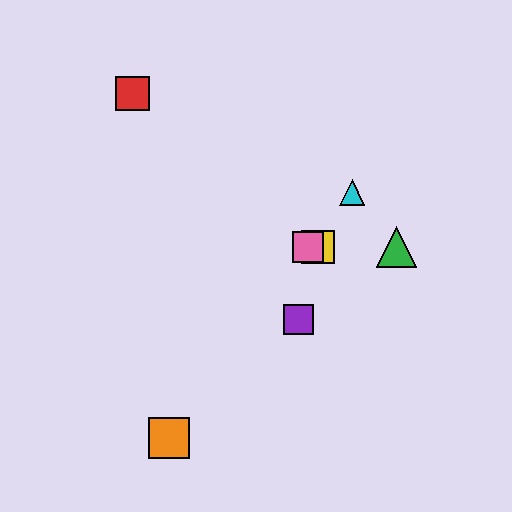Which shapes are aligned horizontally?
The blue circle, the green triangle, the yellow square, the pink square are aligned horizontally.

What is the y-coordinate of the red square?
The red square is at y≈94.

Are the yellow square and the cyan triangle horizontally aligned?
No, the yellow square is at y≈247 and the cyan triangle is at y≈193.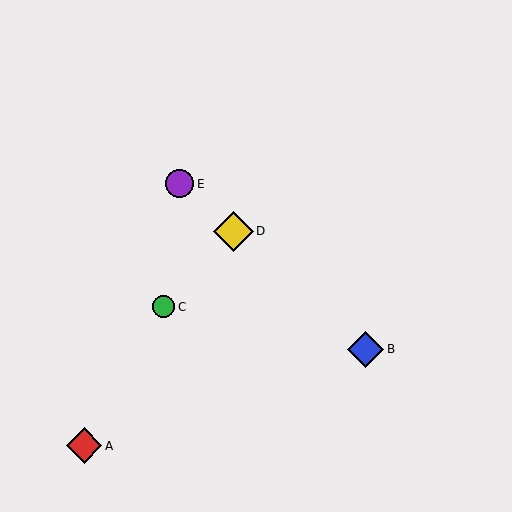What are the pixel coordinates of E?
Object E is at (180, 184).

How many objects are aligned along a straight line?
3 objects (B, D, E) are aligned along a straight line.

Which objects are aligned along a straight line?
Objects B, D, E are aligned along a straight line.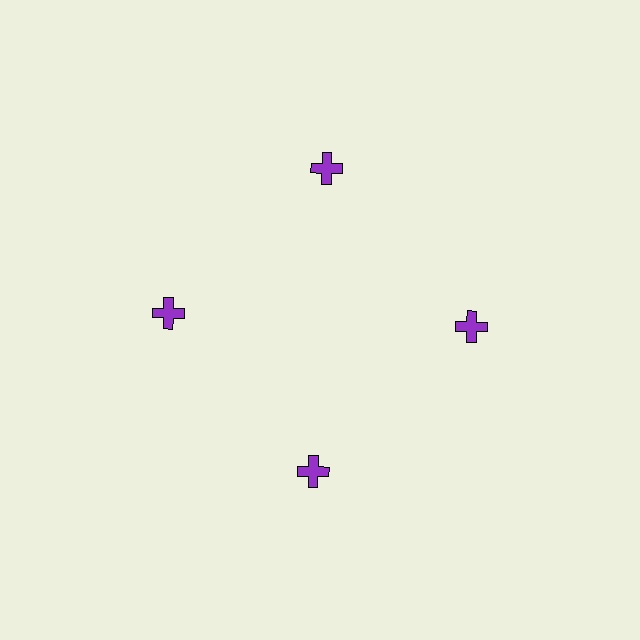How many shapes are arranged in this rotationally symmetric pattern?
There are 4 shapes, arranged in 4 groups of 1.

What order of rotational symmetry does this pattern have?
This pattern has 4-fold rotational symmetry.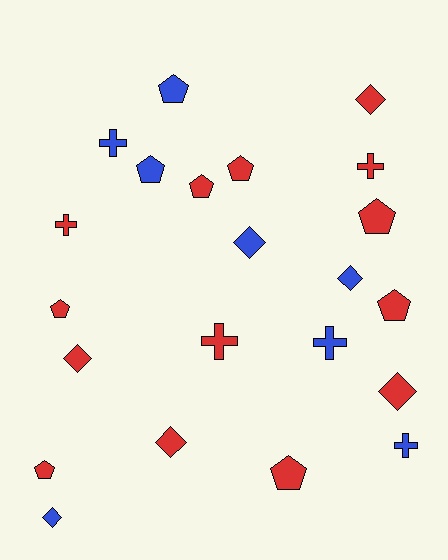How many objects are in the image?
There are 22 objects.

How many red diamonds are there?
There are 4 red diamonds.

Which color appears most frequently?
Red, with 14 objects.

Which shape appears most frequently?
Pentagon, with 9 objects.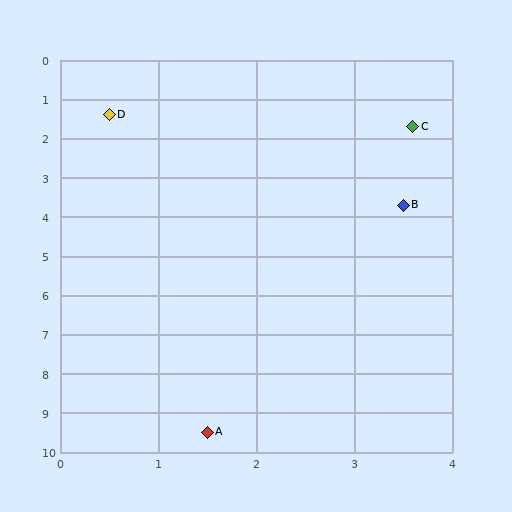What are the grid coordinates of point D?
Point D is at approximately (0.5, 1.4).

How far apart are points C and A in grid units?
Points C and A are about 8.1 grid units apart.